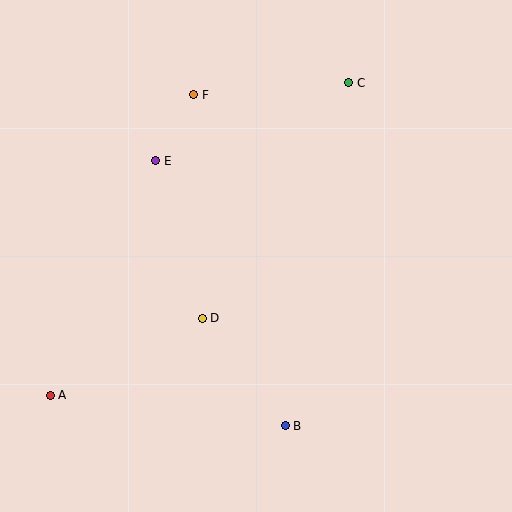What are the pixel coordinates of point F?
Point F is at (194, 95).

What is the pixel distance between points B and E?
The distance between B and E is 295 pixels.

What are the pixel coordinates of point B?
Point B is at (285, 426).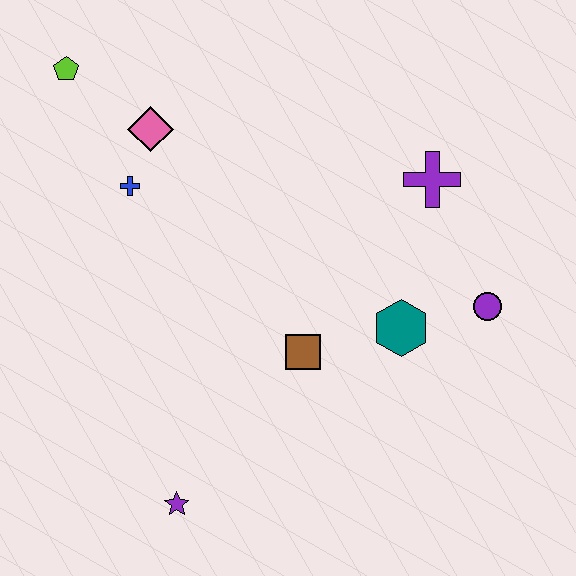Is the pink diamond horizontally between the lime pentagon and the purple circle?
Yes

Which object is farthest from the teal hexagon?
The lime pentagon is farthest from the teal hexagon.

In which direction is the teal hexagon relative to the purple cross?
The teal hexagon is below the purple cross.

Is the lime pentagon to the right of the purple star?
No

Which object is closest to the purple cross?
The purple circle is closest to the purple cross.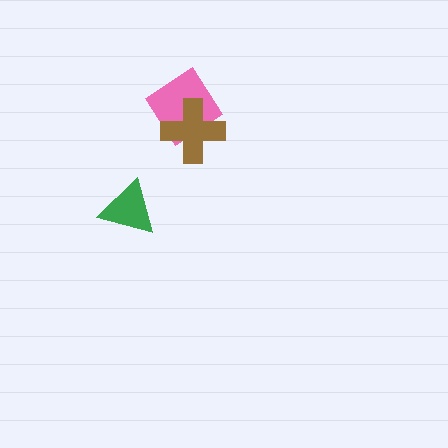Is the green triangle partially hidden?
No, no other shape covers it.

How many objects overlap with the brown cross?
1 object overlaps with the brown cross.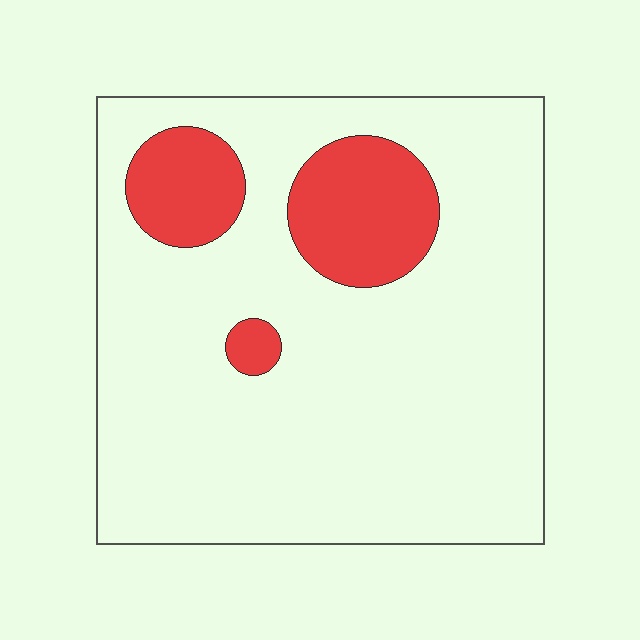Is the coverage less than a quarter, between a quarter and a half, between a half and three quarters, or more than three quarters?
Less than a quarter.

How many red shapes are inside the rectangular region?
3.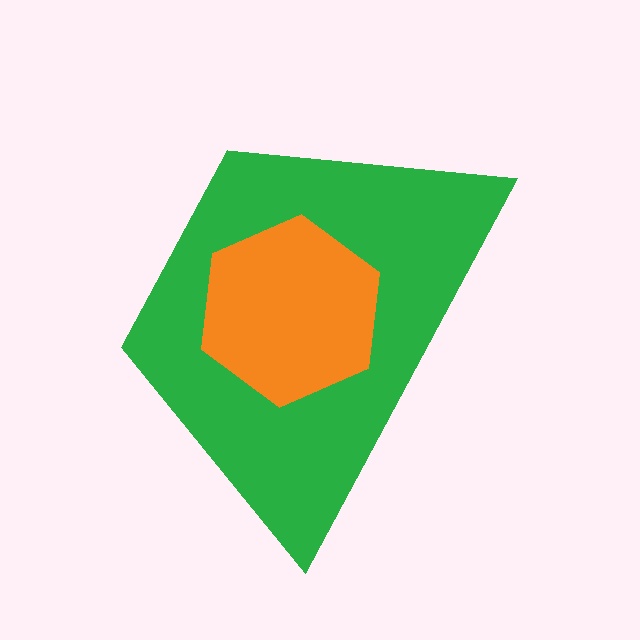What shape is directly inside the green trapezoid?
The orange hexagon.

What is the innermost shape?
The orange hexagon.